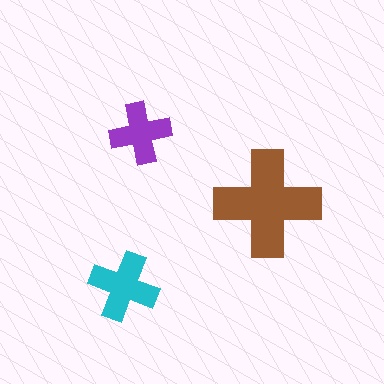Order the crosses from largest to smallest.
the brown one, the cyan one, the purple one.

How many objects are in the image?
There are 3 objects in the image.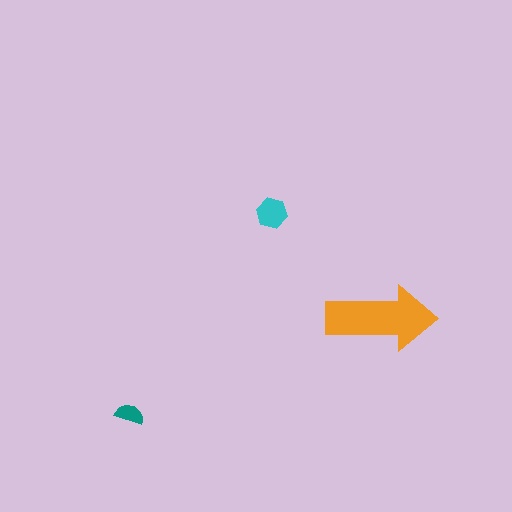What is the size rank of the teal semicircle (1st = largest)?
3rd.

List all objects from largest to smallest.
The orange arrow, the cyan hexagon, the teal semicircle.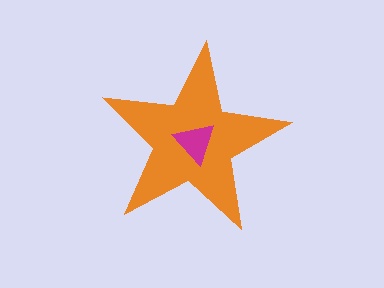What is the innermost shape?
The magenta triangle.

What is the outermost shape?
The orange star.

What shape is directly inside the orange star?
The magenta triangle.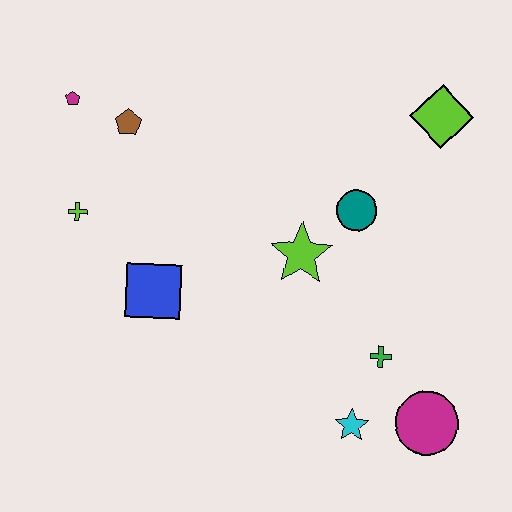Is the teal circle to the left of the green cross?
Yes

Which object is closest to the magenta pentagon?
The brown pentagon is closest to the magenta pentagon.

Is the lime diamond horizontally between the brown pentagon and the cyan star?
No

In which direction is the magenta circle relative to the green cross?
The magenta circle is below the green cross.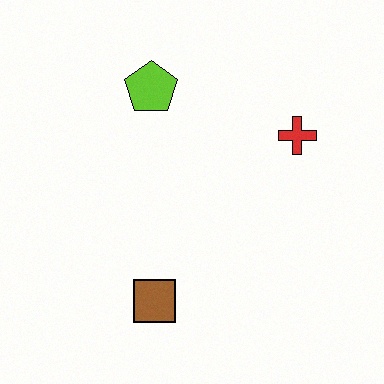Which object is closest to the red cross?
The lime pentagon is closest to the red cross.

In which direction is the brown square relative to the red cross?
The brown square is below the red cross.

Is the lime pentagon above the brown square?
Yes